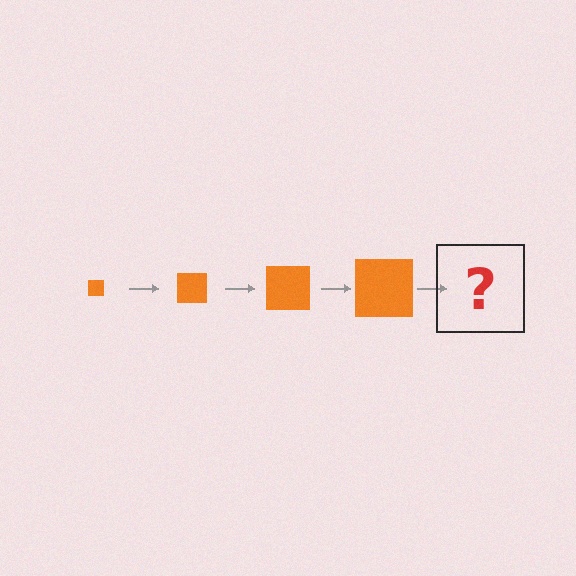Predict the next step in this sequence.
The next step is an orange square, larger than the previous one.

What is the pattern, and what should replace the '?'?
The pattern is that the square gets progressively larger each step. The '?' should be an orange square, larger than the previous one.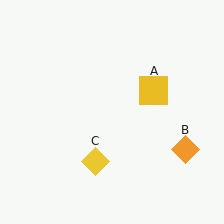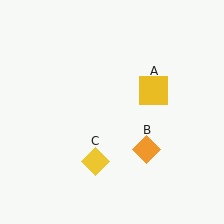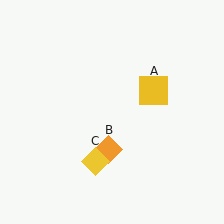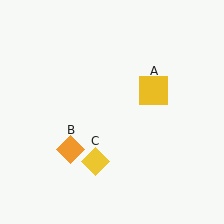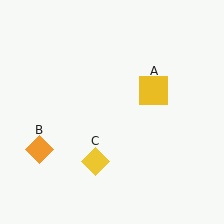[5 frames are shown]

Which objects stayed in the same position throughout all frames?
Yellow square (object A) and yellow diamond (object C) remained stationary.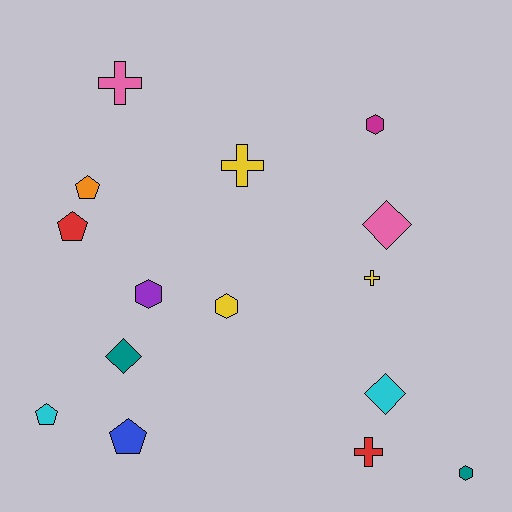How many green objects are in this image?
There are no green objects.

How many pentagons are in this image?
There are 4 pentagons.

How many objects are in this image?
There are 15 objects.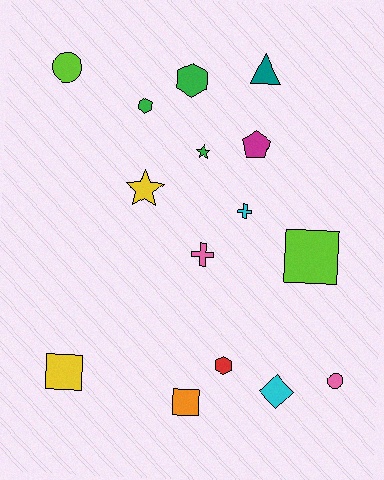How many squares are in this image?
There are 3 squares.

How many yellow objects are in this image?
There are 2 yellow objects.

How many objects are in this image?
There are 15 objects.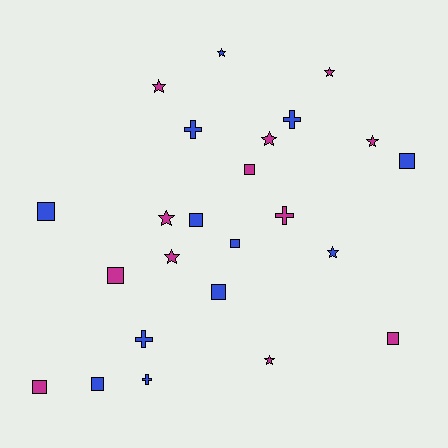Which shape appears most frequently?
Square, with 10 objects.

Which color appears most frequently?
Magenta, with 12 objects.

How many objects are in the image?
There are 24 objects.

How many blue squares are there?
There are 6 blue squares.